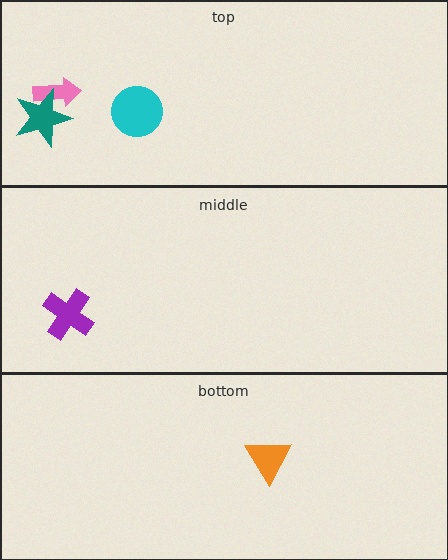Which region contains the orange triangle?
The bottom region.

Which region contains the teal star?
The top region.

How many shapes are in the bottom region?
1.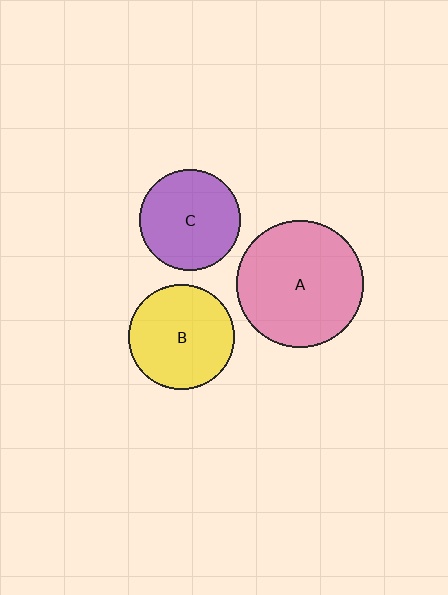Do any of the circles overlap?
No, none of the circles overlap.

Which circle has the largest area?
Circle A (pink).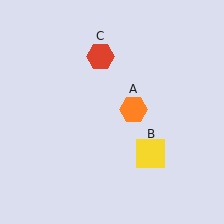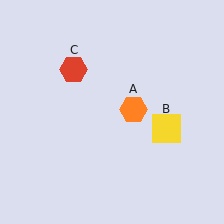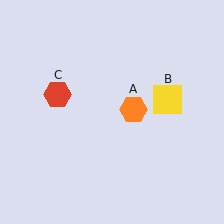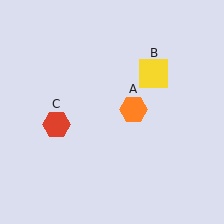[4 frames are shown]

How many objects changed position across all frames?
2 objects changed position: yellow square (object B), red hexagon (object C).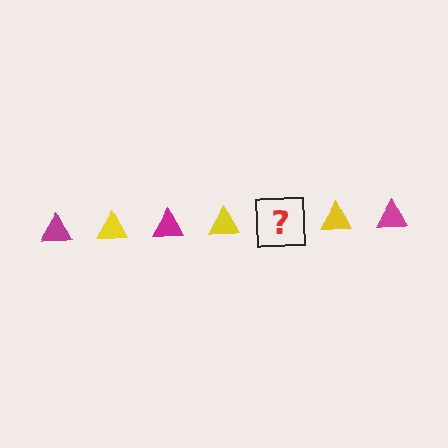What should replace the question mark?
The question mark should be replaced with a magenta triangle.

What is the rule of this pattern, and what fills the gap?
The rule is that the pattern cycles through magenta, yellow triangles. The gap should be filled with a magenta triangle.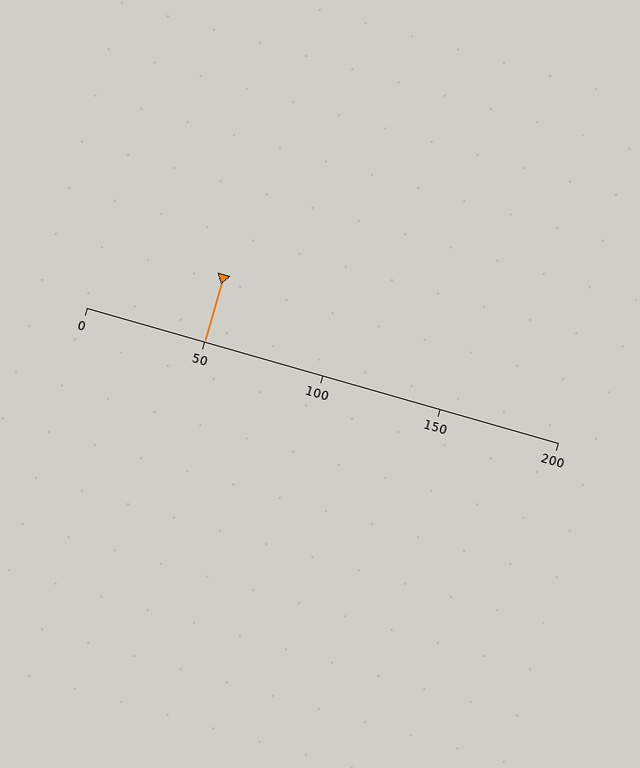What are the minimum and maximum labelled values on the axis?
The axis runs from 0 to 200.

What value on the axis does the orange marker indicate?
The marker indicates approximately 50.